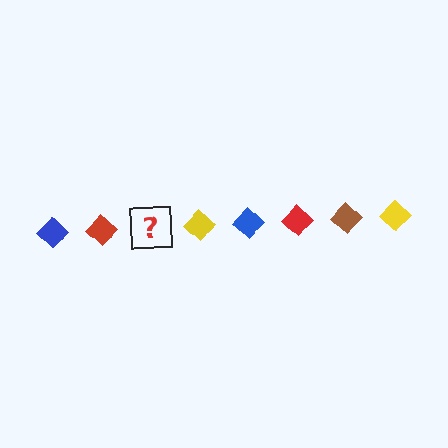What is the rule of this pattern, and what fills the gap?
The rule is that the pattern cycles through blue, red, brown, yellow diamonds. The gap should be filled with a brown diamond.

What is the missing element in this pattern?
The missing element is a brown diamond.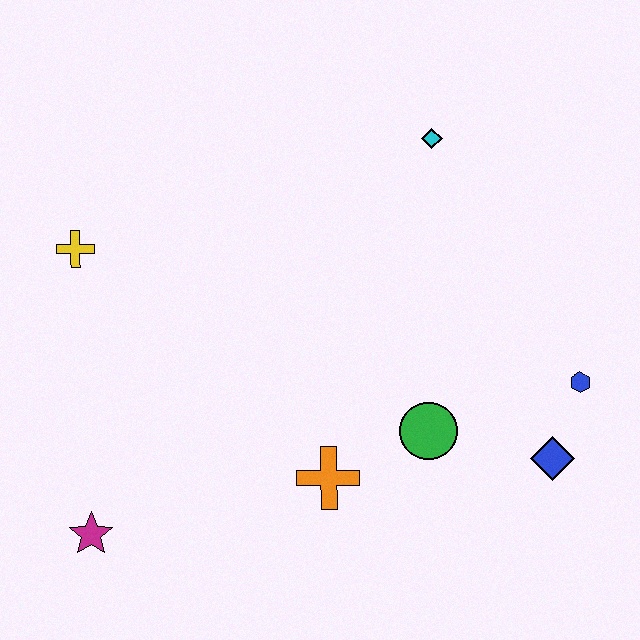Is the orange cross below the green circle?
Yes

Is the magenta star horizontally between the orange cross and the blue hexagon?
No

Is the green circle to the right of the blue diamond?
No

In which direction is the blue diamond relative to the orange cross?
The blue diamond is to the right of the orange cross.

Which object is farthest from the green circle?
The yellow cross is farthest from the green circle.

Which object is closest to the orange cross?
The green circle is closest to the orange cross.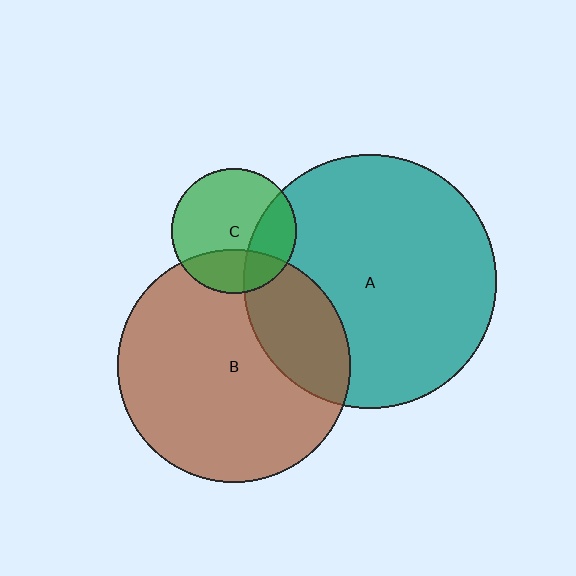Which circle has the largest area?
Circle A (teal).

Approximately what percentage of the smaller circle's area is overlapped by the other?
Approximately 25%.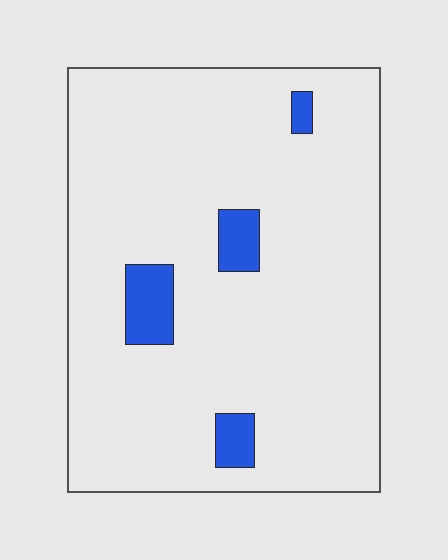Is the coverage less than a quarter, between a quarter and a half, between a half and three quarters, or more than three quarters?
Less than a quarter.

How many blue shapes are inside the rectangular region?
4.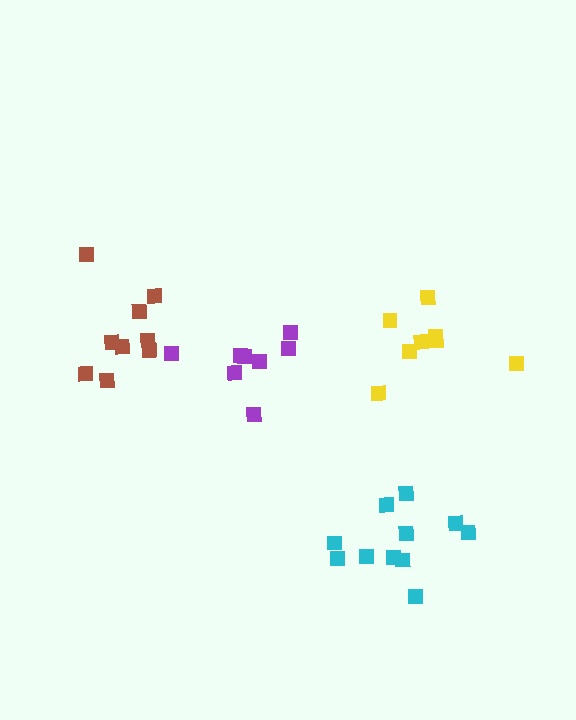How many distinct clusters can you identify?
There are 4 distinct clusters.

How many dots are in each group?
Group 1: 8 dots, Group 2: 8 dots, Group 3: 11 dots, Group 4: 9 dots (36 total).